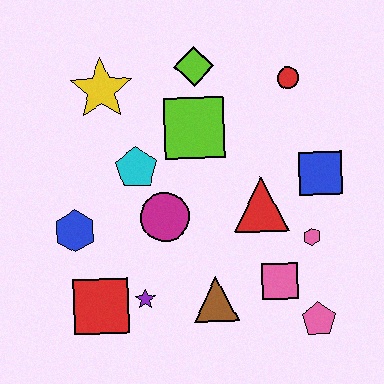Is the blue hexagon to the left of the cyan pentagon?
Yes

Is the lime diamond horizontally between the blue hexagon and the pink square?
Yes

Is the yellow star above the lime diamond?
No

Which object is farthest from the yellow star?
The pink pentagon is farthest from the yellow star.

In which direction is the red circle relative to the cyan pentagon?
The red circle is to the right of the cyan pentagon.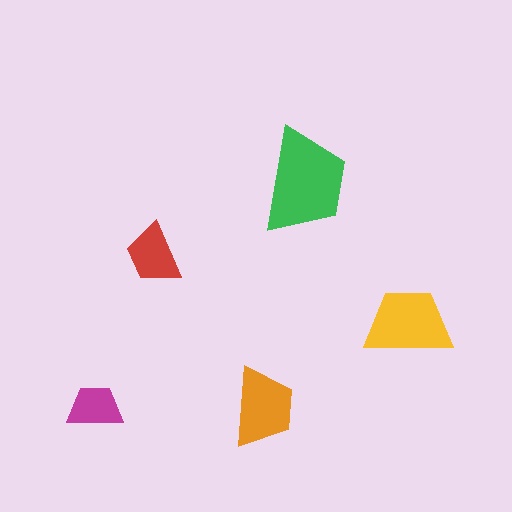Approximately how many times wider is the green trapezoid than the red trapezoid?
About 1.5 times wider.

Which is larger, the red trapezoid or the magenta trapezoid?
The red one.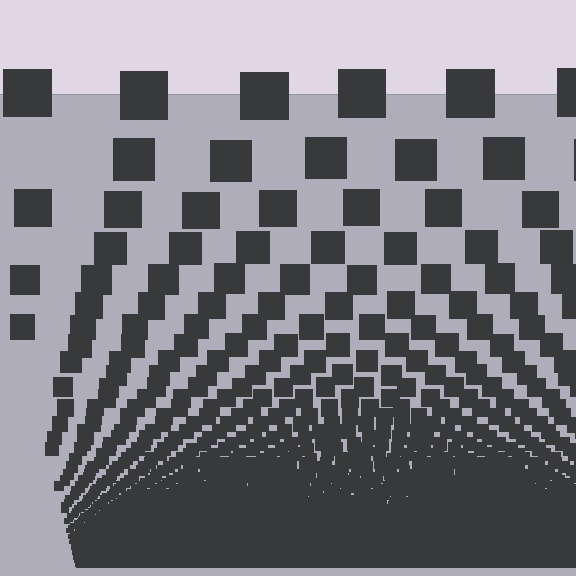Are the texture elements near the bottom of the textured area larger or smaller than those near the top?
Smaller. The gradient is inverted — elements near the bottom are smaller and denser.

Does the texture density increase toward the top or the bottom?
Density increases toward the bottom.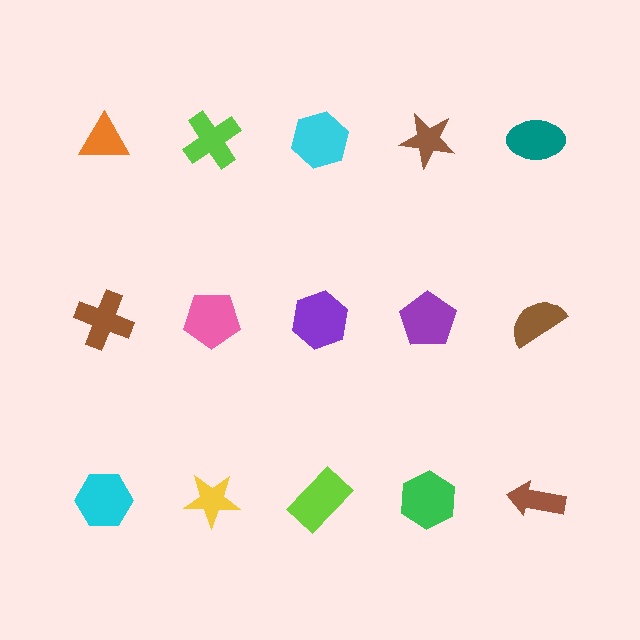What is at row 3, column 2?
A yellow star.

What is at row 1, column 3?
A cyan hexagon.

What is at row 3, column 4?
A green hexagon.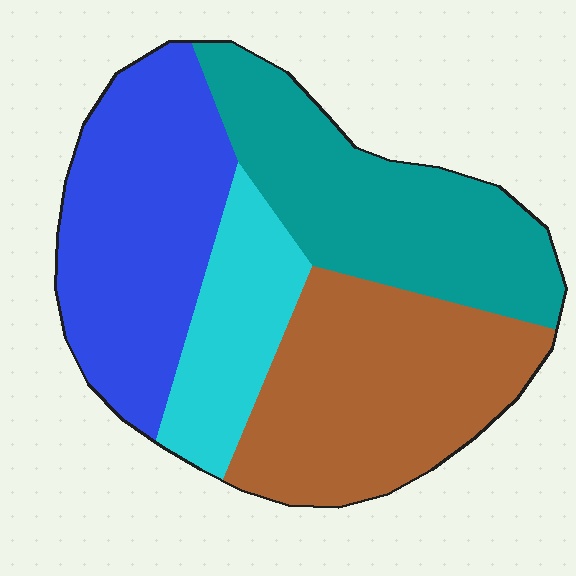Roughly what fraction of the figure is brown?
Brown takes up about one third (1/3) of the figure.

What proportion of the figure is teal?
Teal covers roughly 25% of the figure.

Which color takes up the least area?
Cyan, at roughly 15%.